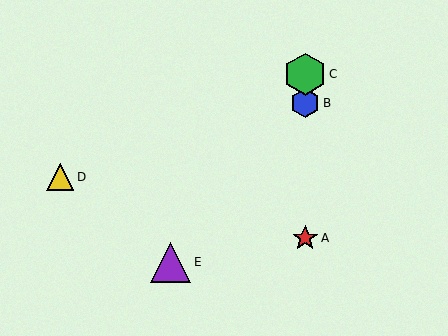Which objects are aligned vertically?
Objects A, B, C are aligned vertically.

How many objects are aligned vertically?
3 objects (A, B, C) are aligned vertically.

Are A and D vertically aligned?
No, A is at x≈305 and D is at x≈60.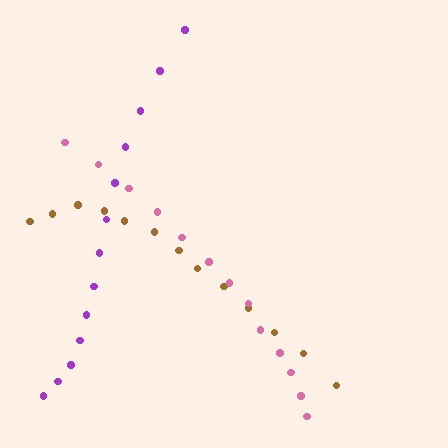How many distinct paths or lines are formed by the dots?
There are 3 distinct paths.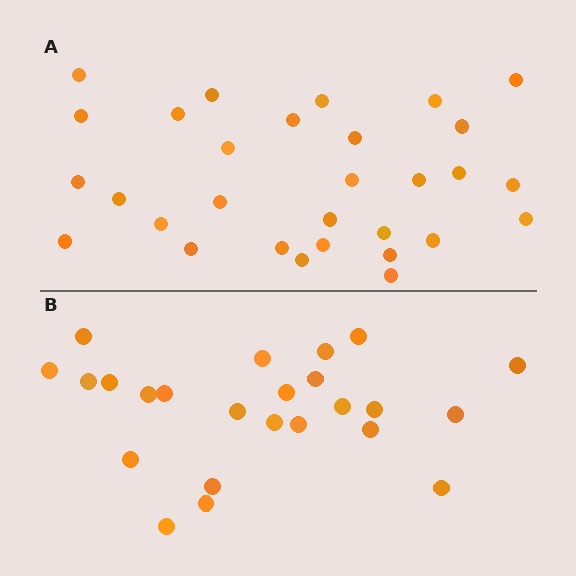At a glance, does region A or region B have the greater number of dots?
Region A (the top region) has more dots.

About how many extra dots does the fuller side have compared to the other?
Region A has about 6 more dots than region B.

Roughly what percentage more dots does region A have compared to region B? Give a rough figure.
About 25% more.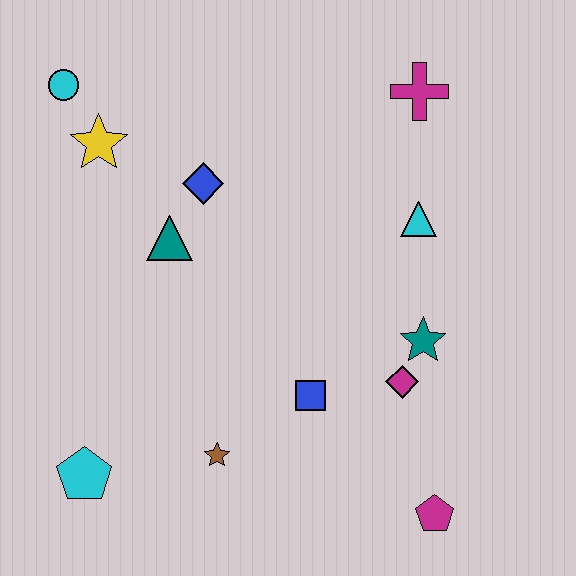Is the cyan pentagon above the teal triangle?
No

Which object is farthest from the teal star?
The cyan circle is farthest from the teal star.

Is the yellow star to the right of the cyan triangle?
No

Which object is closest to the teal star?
The magenta diamond is closest to the teal star.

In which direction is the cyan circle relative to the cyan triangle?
The cyan circle is to the left of the cyan triangle.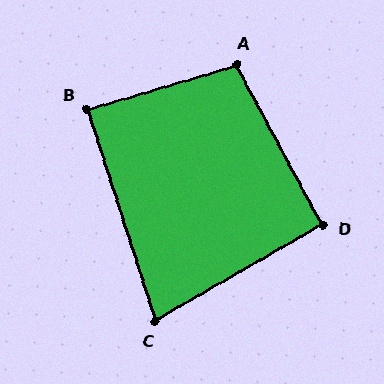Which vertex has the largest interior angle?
A, at approximately 102 degrees.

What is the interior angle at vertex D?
Approximately 92 degrees (approximately right).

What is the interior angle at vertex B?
Approximately 88 degrees (approximately right).